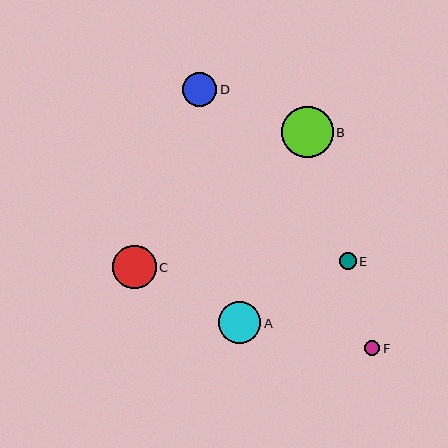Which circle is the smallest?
Circle F is the smallest with a size of approximately 15 pixels.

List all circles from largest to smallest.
From largest to smallest: B, C, A, D, E, F.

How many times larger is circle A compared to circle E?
Circle A is approximately 2.5 times the size of circle E.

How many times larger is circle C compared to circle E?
Circle C is approximately 2.6 times the size of circle E.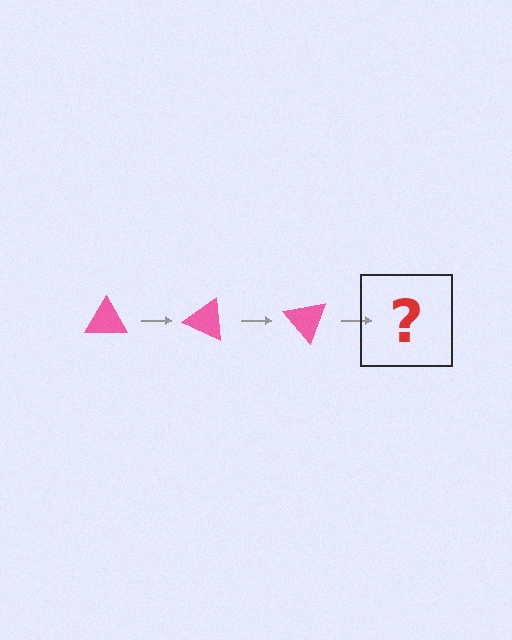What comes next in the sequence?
The next element should be a pink triangle rotated 75 degrees.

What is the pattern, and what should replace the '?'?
The pattern is that the triangle rotates 25 degrees each step. The '?' should be a pink triangle rotated 75 degrees.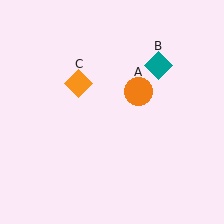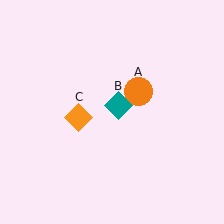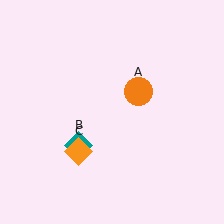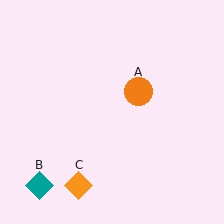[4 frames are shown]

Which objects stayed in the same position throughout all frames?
Orange circle (object A) remained stationary.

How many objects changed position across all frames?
2 objects changed position: teal diamond (object B), orange diamond (object C).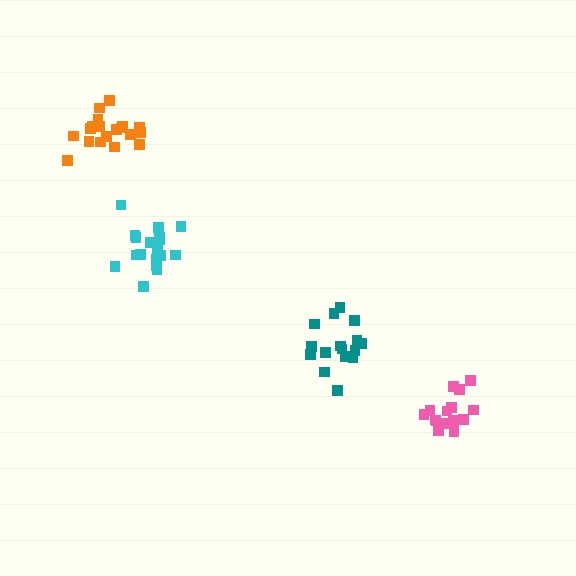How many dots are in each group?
Group 1: 19 dots, Group 2: 18 dots, Group 3: 17 dots, Group 4: 15 dots (69 total).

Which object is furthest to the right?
The pink cluster is rightmost.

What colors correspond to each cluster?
The clusters are colored: orange, cyan, teal, pink.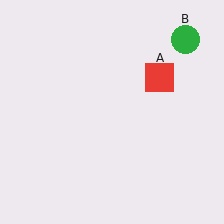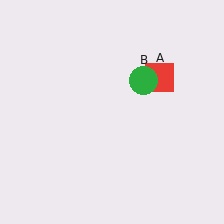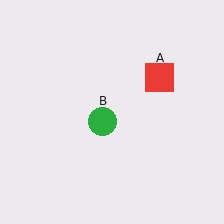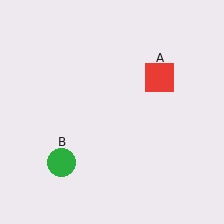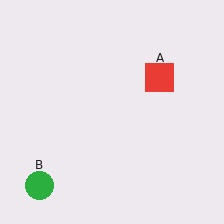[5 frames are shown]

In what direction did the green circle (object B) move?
The green circle (object B) moved down and to the left.